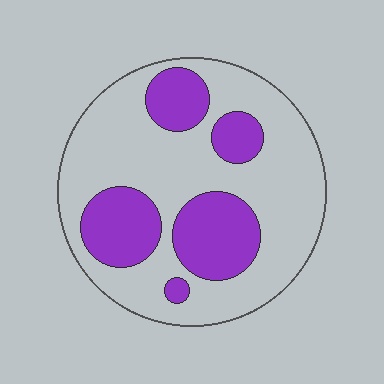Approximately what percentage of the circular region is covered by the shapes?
Approximately 30%.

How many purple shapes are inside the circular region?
5.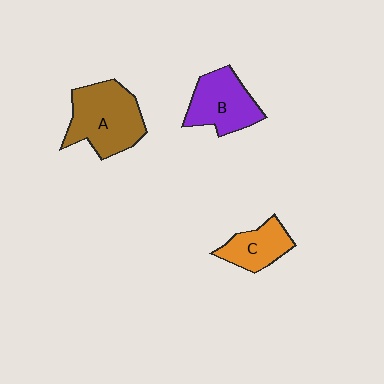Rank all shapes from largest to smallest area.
From largest to smallest: A (brown), B (purple), C (orange).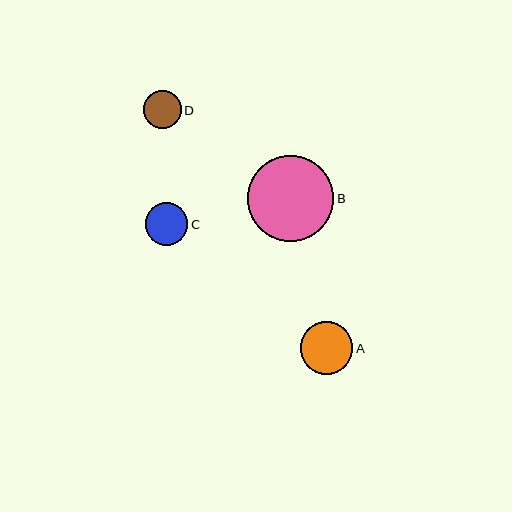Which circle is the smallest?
Circle D is the smallest with a size of approximately 38 pixels.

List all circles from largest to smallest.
From largest to smallest: B, A, C, D.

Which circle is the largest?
Circle B is the largest with a size of approximately 86 pixels.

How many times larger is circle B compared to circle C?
Circle B is approximately 2.0 times the size of circle C.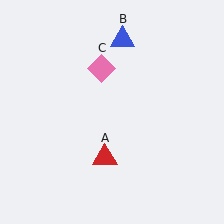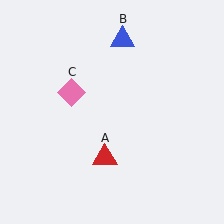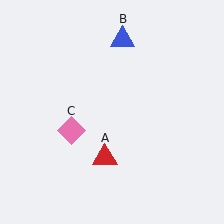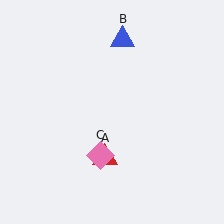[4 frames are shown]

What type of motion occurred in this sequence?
The pink diamond (object C) rotated counterclockwise around the center of the scene.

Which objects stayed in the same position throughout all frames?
Red triangle (object A) and blue triangle (object B) remained stationary.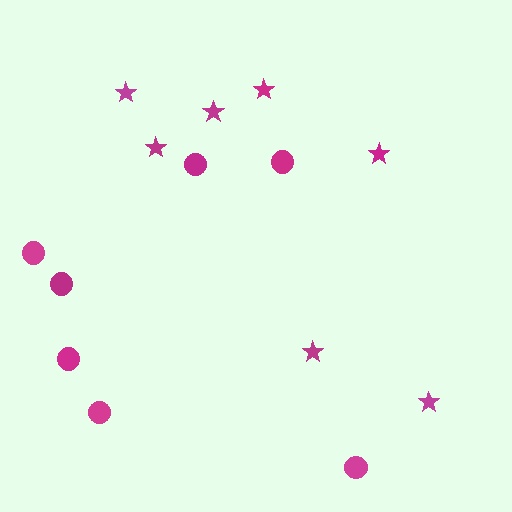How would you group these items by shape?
There are 2 groups: one group of circles (7) and one group of stars (7).